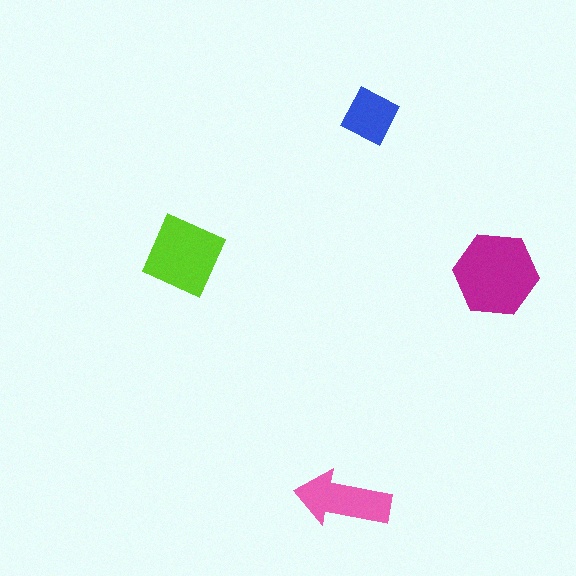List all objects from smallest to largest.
The blue square, the pink arrow, the lime diamond, the magenta hexagon.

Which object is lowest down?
The pink arrow is bottommost.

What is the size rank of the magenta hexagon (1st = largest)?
1st.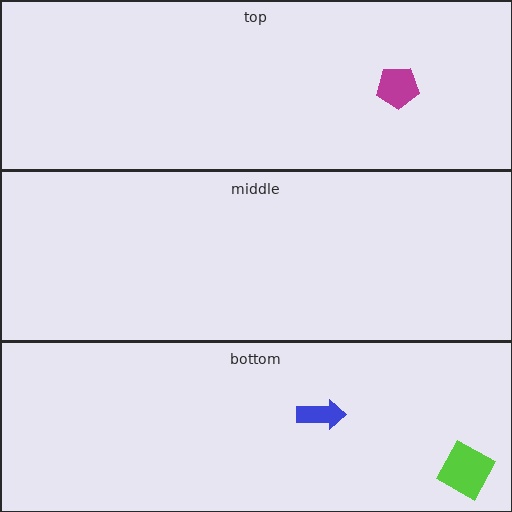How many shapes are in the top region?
1.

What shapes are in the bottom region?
The lime square, the blue arrow.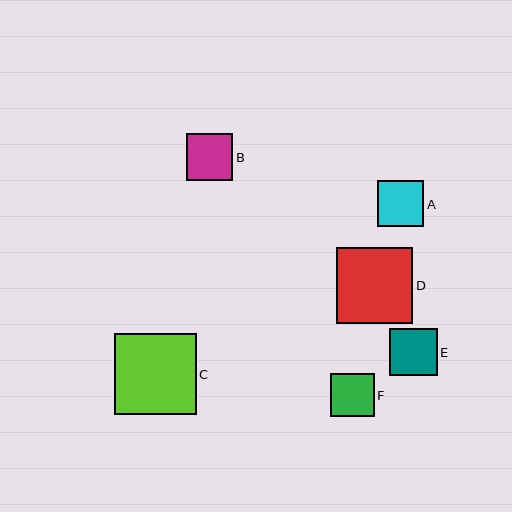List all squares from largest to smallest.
From largest to smallest: C, D, E, A, B, F.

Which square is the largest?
Square C is the largest with a size of approximately 81 pixels.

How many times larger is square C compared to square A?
Square C is approximately 1.8 times the size of square A.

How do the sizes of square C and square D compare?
Square C and square D are approximately the same size.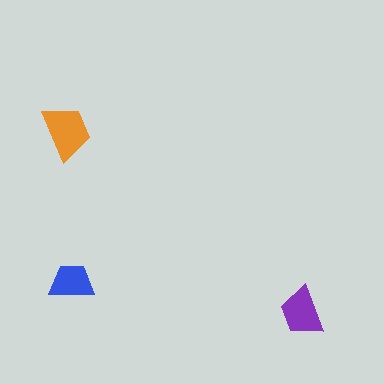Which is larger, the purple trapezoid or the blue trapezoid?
The purple one.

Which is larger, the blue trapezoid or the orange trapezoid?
The orange one.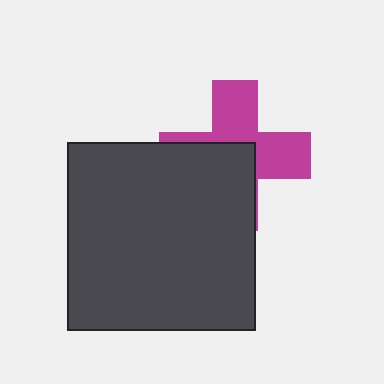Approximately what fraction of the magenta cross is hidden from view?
Roughly 49% of the magenta cross is hidden behind the dark gray square.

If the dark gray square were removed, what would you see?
You would see the complete magenta cross.